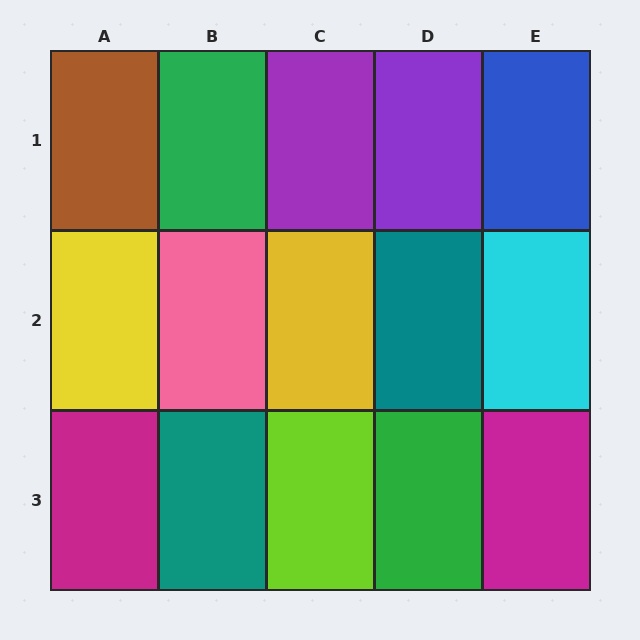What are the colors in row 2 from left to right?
Yellow, pink, yellow, teal, cyan.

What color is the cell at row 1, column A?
Brown.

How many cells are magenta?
2 cells are magenta.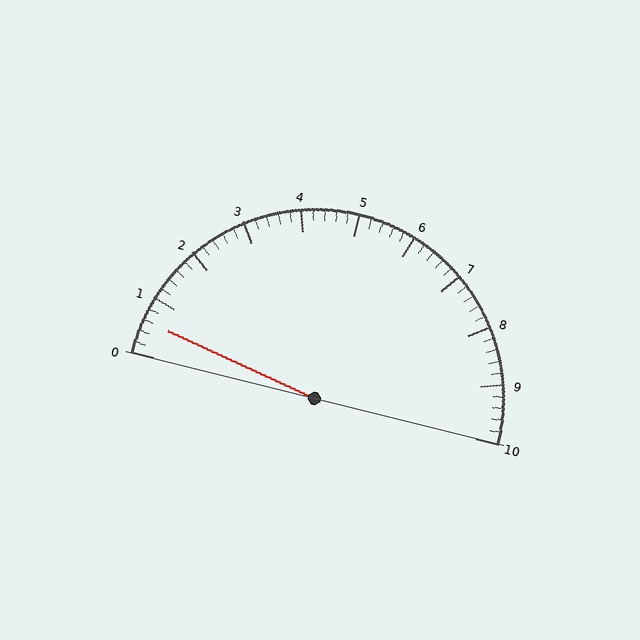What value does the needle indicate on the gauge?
The needle indicates approximately 0.6.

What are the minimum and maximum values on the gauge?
The gauge ranges from 0 to 10.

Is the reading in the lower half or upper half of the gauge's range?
The reading is in the lower half of the range (0 to 10).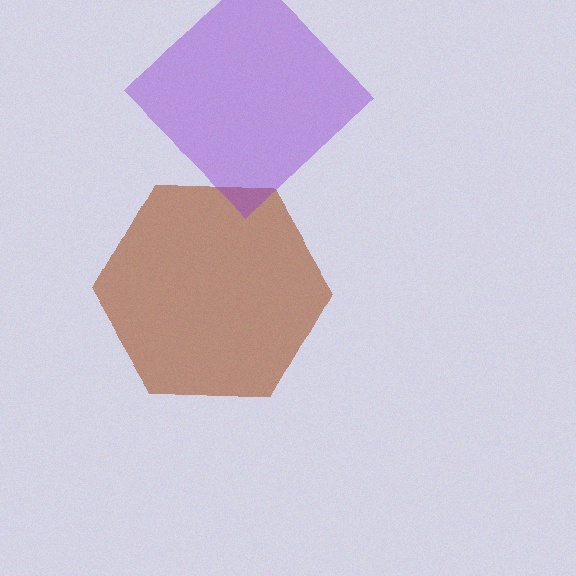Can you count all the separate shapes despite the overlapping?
Yes, there are 2 separate shapes.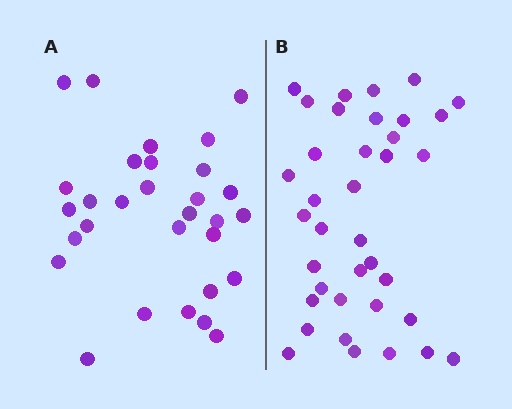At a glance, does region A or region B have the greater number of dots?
Region B (the right region) has more dots.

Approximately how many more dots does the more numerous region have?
Region B has roughly 8 or so more dots than region A.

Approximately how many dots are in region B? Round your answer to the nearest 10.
About 40 dots. (The exact count is 37, which rounds to 40.)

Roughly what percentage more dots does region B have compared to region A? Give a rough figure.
About 25% more.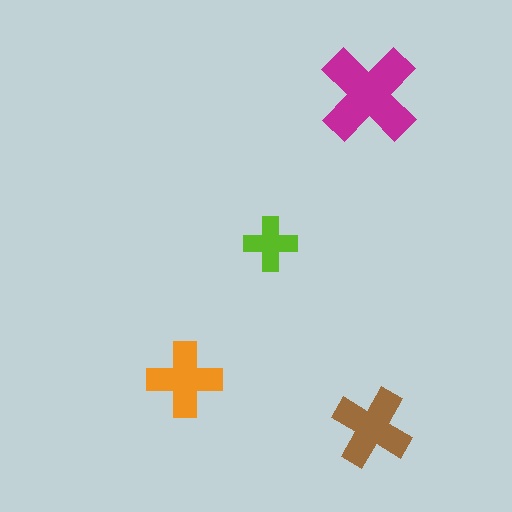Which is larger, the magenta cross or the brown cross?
The magenta one.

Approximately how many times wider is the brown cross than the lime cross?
About 1.5 times wider.